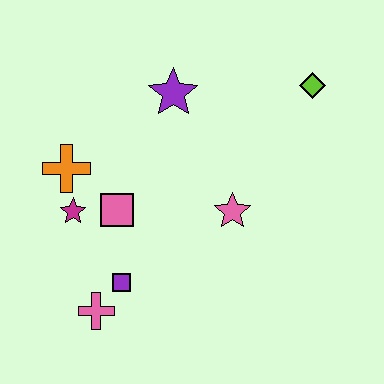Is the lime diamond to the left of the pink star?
No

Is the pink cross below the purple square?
Yes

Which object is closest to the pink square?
The magenta star is closest to the pink square.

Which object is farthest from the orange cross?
The lime diamond is farthest from the orange cross.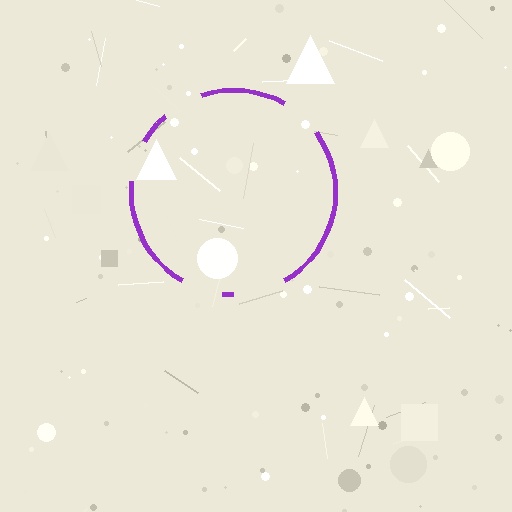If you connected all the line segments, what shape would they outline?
They would outline a circle.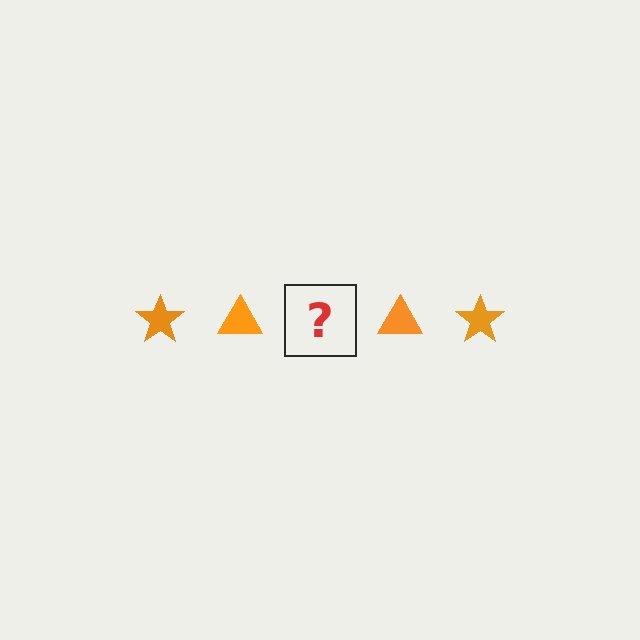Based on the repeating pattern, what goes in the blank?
The blank should be an orange star.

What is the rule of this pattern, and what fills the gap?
The rule is that the pattern cycles through star, triangle shapes in orange. The gap should be filled with an orange star.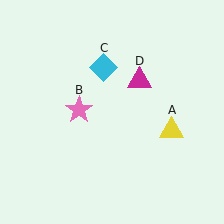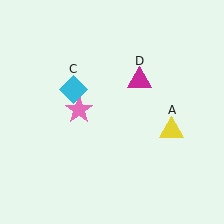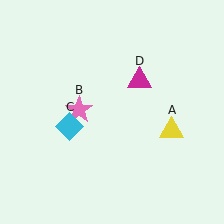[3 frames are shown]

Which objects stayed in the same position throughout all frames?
Yellow triangle (object A) and pink star (object B) and magenta triangle (object D) remained stationary.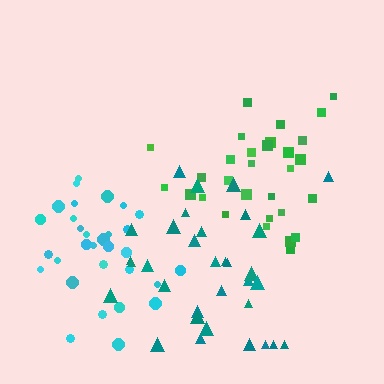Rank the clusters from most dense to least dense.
cyan, green, teal.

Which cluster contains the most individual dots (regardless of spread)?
Teal (33).